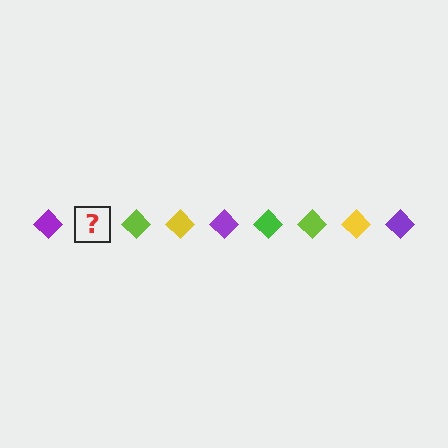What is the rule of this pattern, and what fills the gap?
The rule is that the pattern cycles through purple, green, lime, yellow diamonds. The gap should be filled with a green diamond.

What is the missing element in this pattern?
The missing element is a green diamond.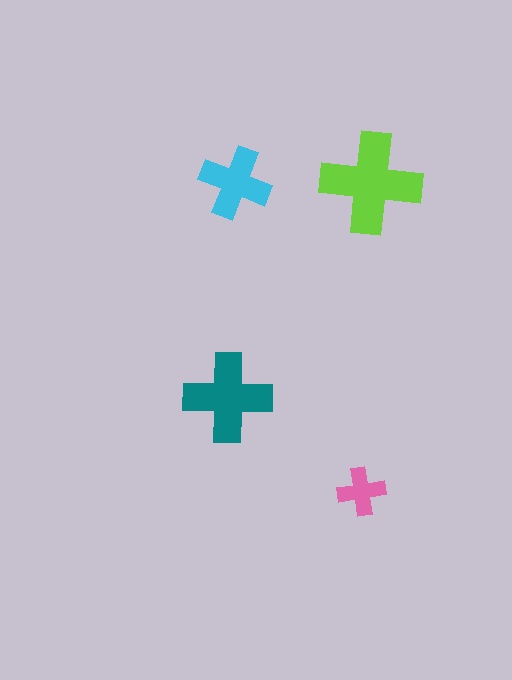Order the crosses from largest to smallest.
the lime one, the teal one, the cyan one, the pink one.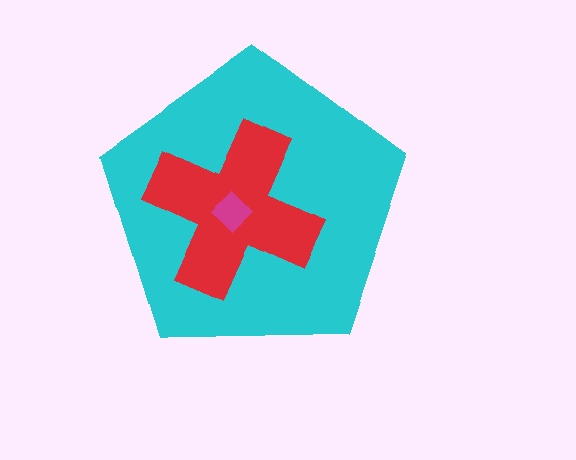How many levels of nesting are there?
3.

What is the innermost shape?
The magenta diamond.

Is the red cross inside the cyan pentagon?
Yes.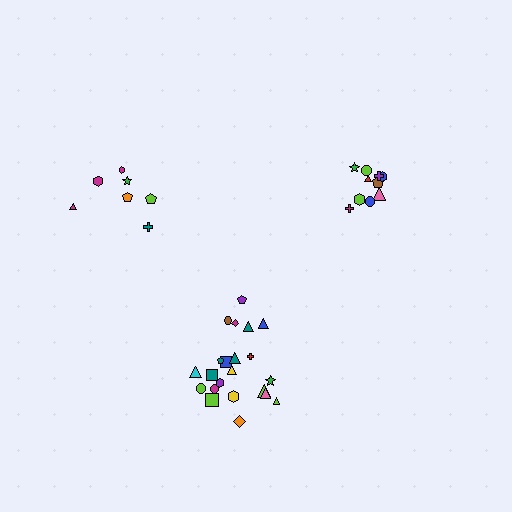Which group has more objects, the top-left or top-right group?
The top-right group.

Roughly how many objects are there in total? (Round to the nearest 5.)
Roughly 40 objects in total.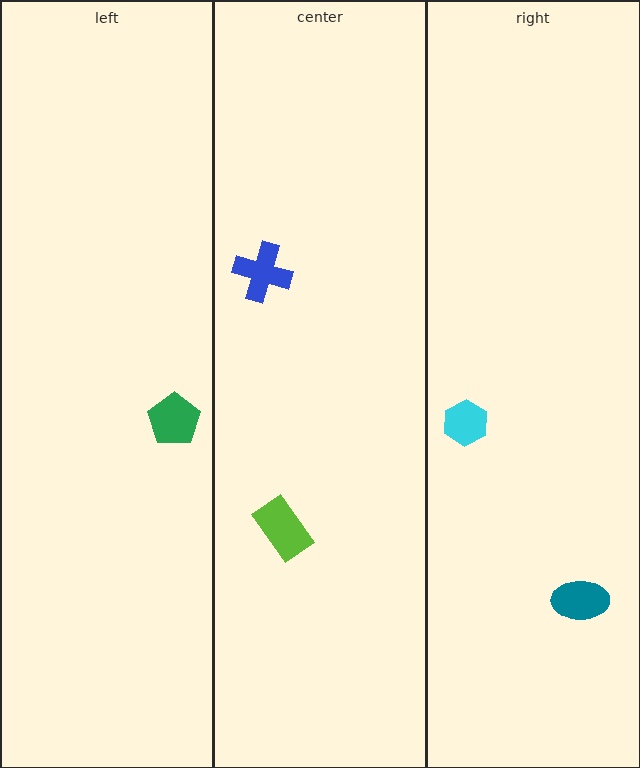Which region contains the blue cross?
The center region.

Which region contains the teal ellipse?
The right region.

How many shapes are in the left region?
1.